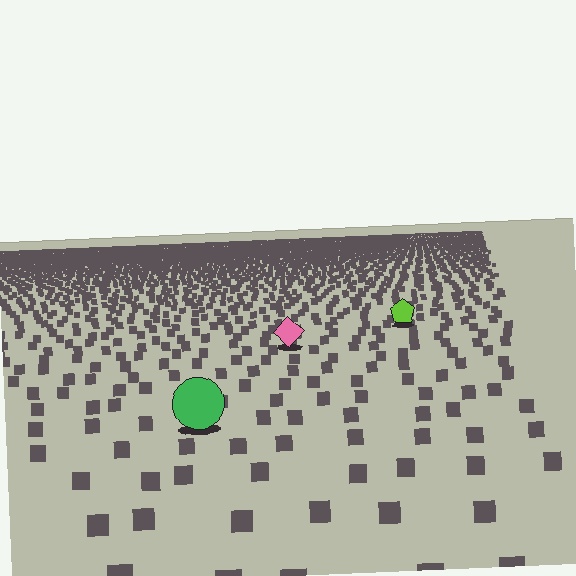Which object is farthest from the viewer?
The lime pentagon is farthest from the viewer. It appears smaller and the ground texture around it is denser.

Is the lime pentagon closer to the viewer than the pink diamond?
No. The pink diamond is closer — you can tell from the texture gradient: the ground texture is coarser near it.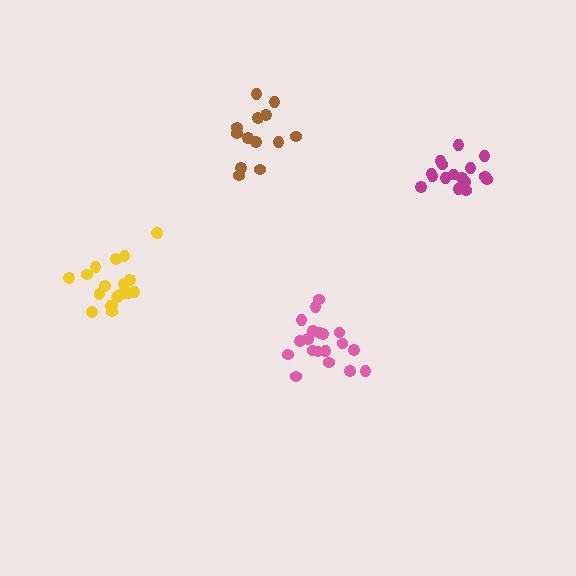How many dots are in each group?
Group 1: 13 dots, Group 2: 19 dots, Group 3: 19 dots, Group 4: 16 dots (67 total).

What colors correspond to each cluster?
The clusters are colored: brown, yellow, pink, magenta.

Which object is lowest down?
The pink cluster is bottommost.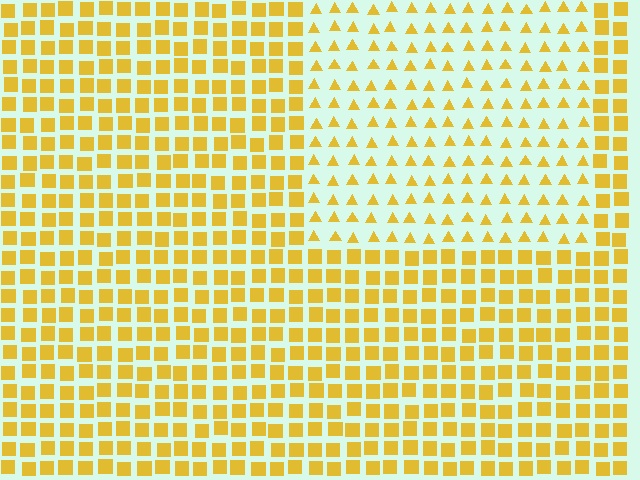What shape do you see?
I see a rectangle.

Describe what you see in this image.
The image is filled with small yellow elements arranged in a uniform grid. A rectangle-shaped region contains triangles, while the surrounding area contains squares. The boundary is defined purely by the change in element shape.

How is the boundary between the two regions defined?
The boundary is defined by a change in element shape: triangles inside vs. squares outside. All elements share the same color and spacing.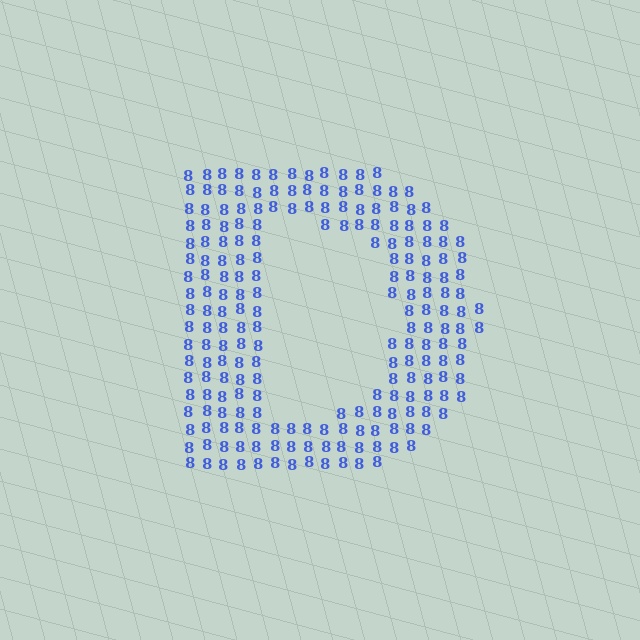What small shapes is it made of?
It is made of small digit 8's.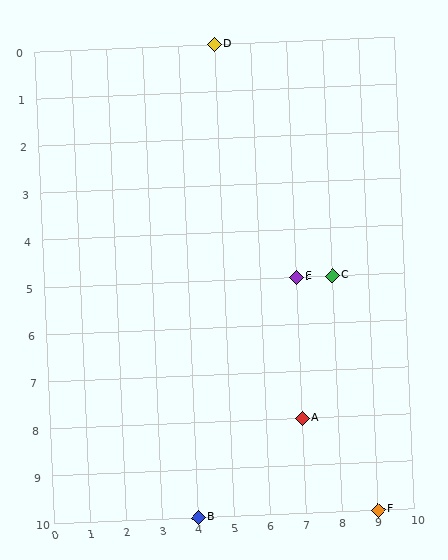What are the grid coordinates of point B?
Point B is at grid coordinates (4, 10).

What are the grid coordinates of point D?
Point D is at grid coordinates (5, 0).